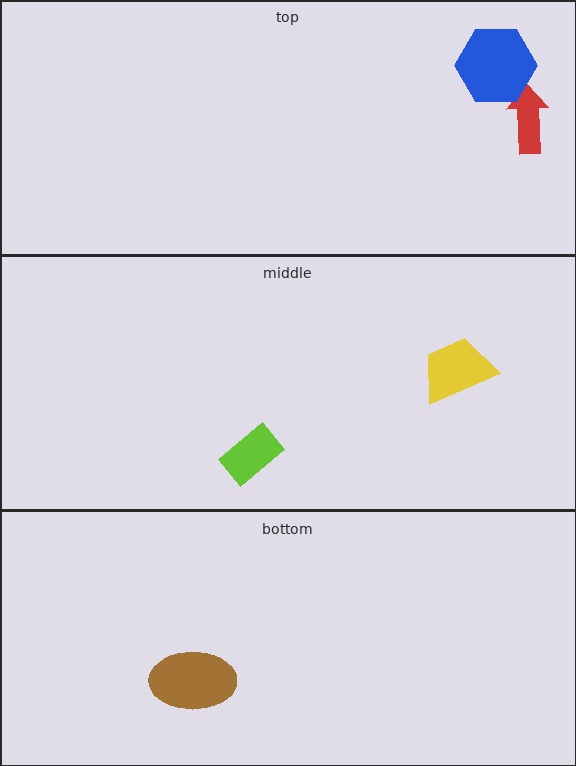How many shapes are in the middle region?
2.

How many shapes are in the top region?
2.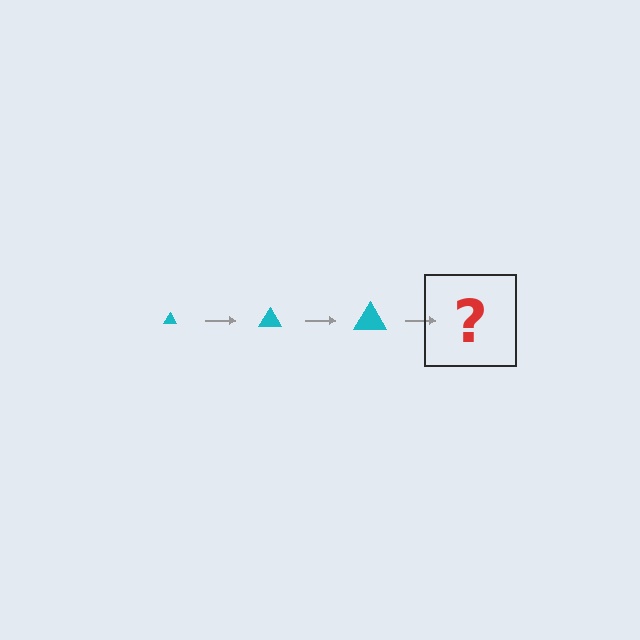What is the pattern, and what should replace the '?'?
The pattern is that the triangle gets progressively larger each step. The '?' should be a cyan triangle, larger than the previous one.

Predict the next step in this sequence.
The next step is a cyan triangle, larger than the previous one.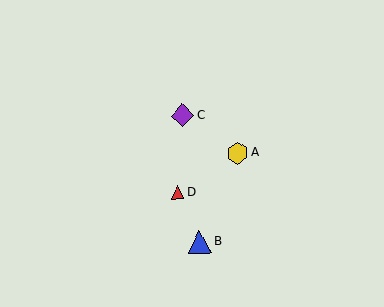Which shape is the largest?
The blue triangle (labeled B) is the largest.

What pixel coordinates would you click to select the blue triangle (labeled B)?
Click at (200, 242) to select the blue triangle B.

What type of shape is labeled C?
Shape C is a purple diamond.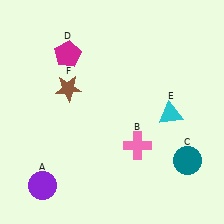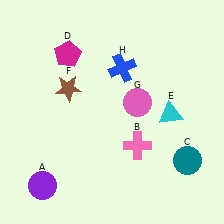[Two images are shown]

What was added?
A pink circle (G), a blue cross (H) were added in Image 2.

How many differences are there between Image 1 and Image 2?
There are 2 differences between the two images.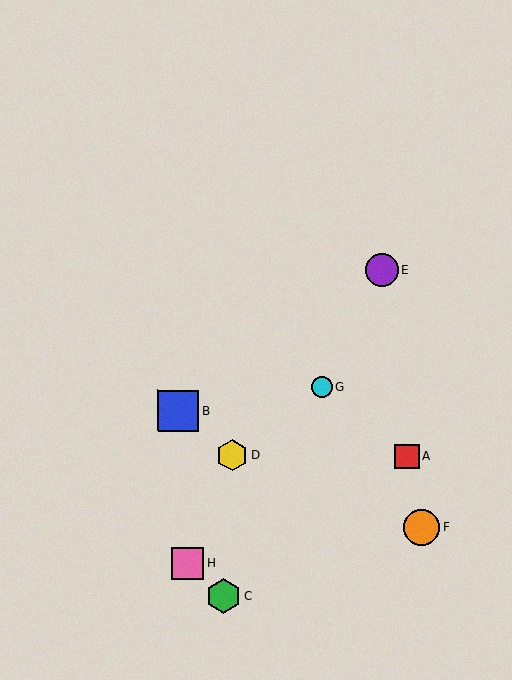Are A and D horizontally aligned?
Yes, both are at y≈456.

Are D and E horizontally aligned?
No, D is at y≈455 and E is at y≈270.